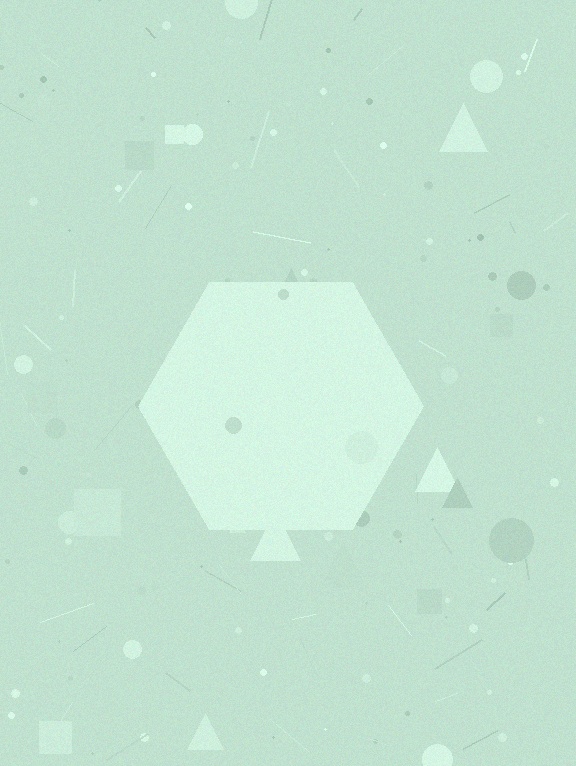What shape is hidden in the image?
A hexagon is hidden in the image.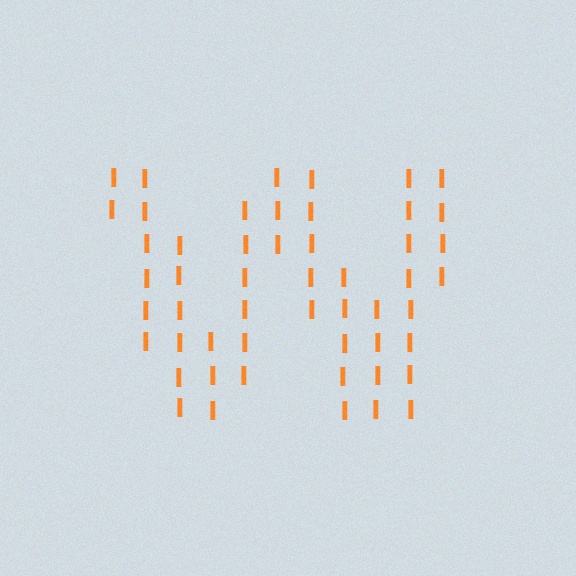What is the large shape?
The large shape is the letter W.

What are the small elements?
The small elements are letter I's.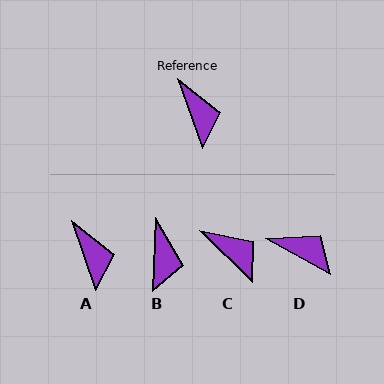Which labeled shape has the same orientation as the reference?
A.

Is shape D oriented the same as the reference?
No, it is off by about 42 degrees.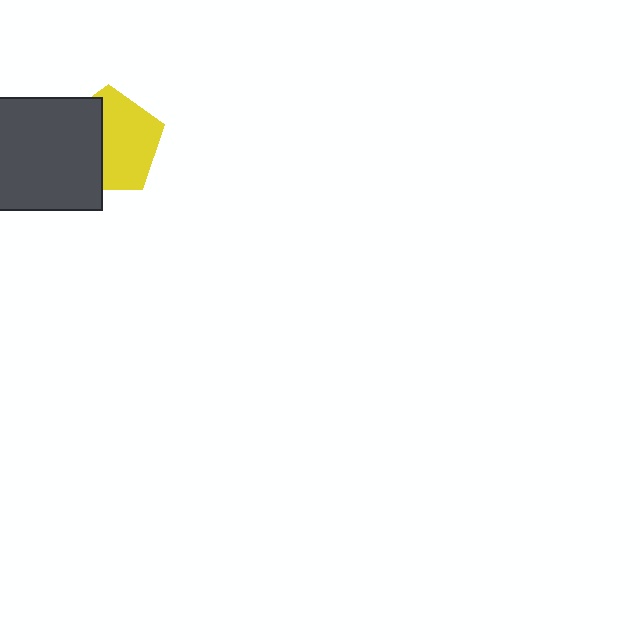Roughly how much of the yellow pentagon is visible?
About half of it is visible (roughly 58%).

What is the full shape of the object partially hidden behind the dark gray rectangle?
The partially hidden object is a yellow pentagon.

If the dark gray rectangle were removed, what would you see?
You would see the complete yellow pentagon.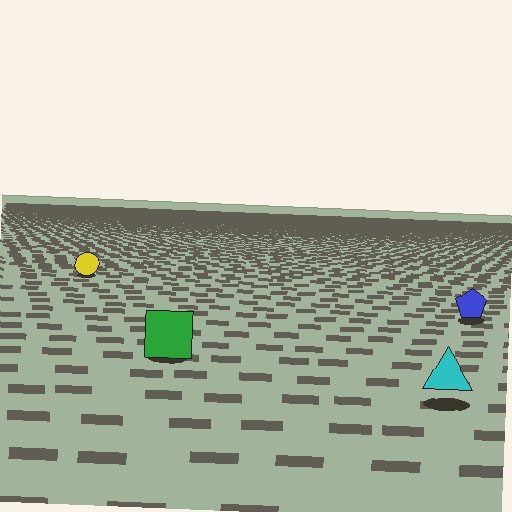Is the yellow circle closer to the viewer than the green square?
No. The green square is closer — you can tell from the texture gradient: the ground texture is coarser near it.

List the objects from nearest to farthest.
From nearest to farthest: the cyan triangle, the green square, the blue pentagon, the yellow circle.